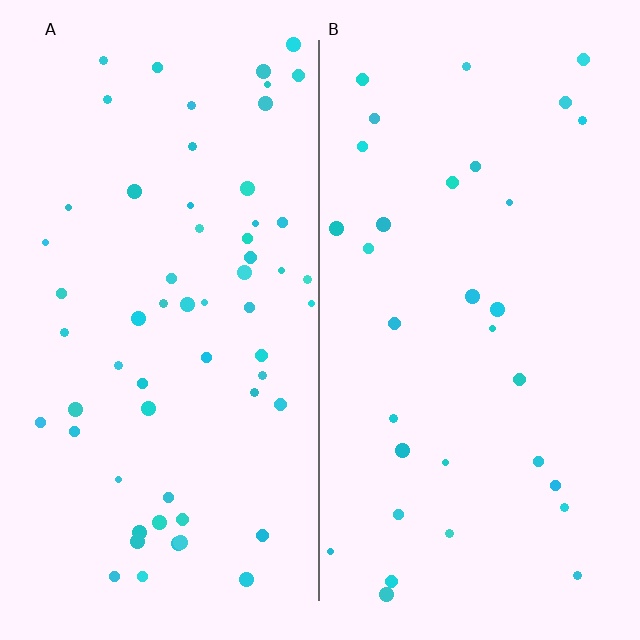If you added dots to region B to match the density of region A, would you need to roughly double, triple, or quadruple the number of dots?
Approximately double.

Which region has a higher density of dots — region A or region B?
A (the left).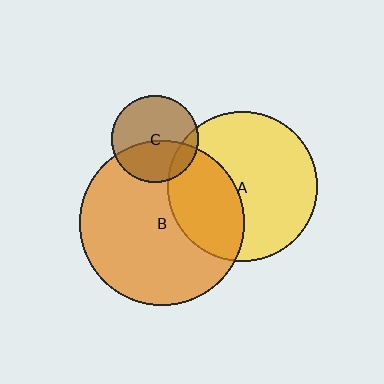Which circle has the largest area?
Circle B (orange).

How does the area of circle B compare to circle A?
Approximately 1.2 times.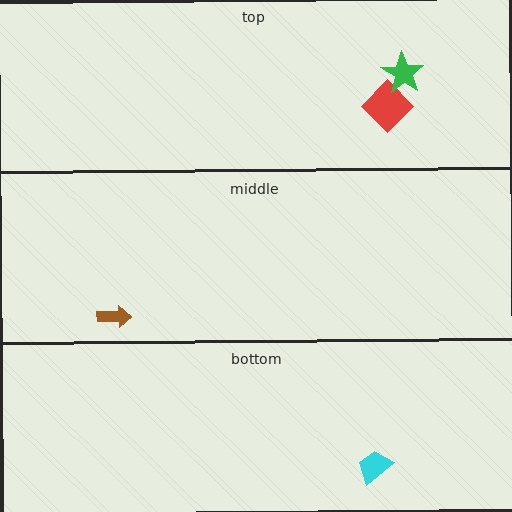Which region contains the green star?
The top region.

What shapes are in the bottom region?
The cyan trapezoid.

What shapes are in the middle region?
The brown arrow.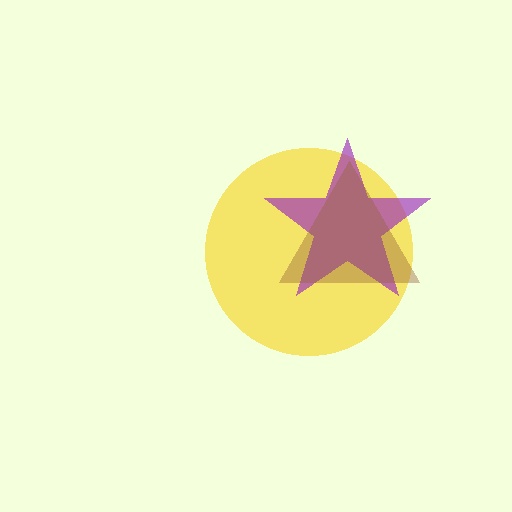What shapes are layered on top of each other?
The layered shapes are: a yellow circle, a purple star, a brown triangle.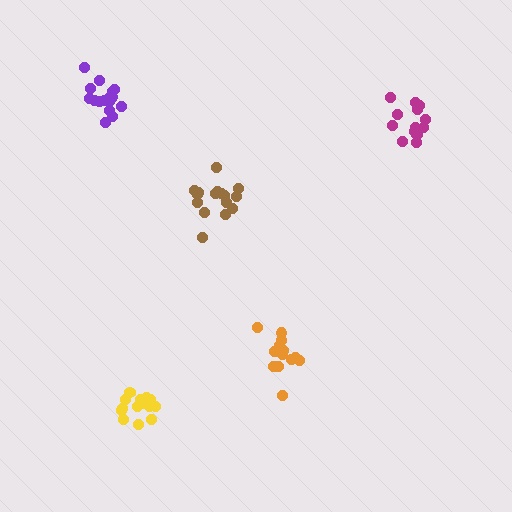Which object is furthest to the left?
The purple cluster is leftmost.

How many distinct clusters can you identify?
There are 5 distinct clusters.